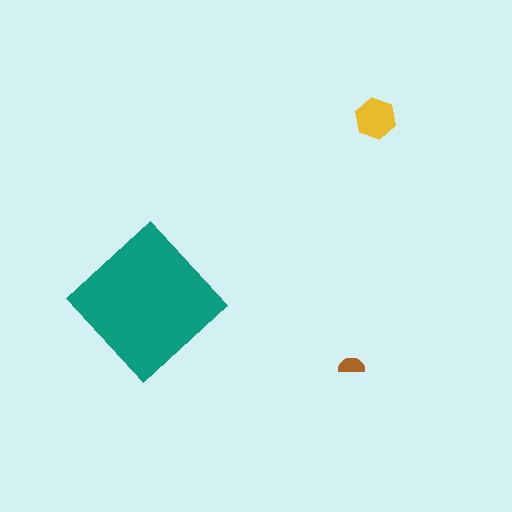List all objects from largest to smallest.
The teal diamond, the yellow hexagon, the brown semicircle.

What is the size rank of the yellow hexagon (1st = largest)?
2nd.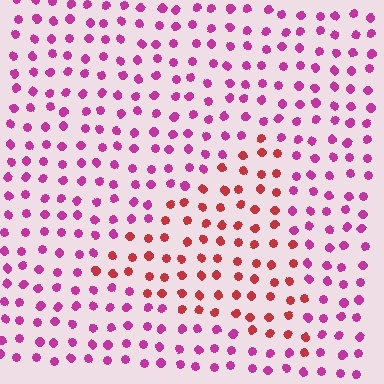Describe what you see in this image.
The image is filled with small magenta elements in a uniform arrangement. A triangle-shaped region is visible where the elements are tinted to a slightly different hue, forming a subtle color boundary.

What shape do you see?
I see a triangle.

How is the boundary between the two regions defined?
The boundary is defined purely by a slight shift in hue (about 41 degrees). Spacing, size, and orientation are identical on both sides.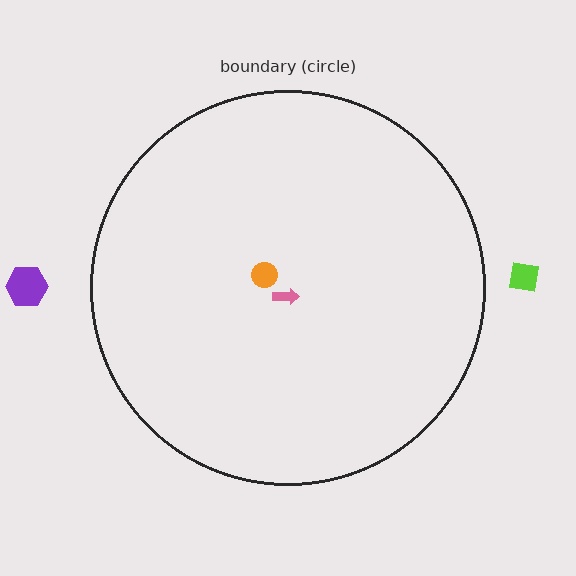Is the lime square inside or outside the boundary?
Outside.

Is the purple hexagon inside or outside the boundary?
Outside.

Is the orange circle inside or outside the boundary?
Inside.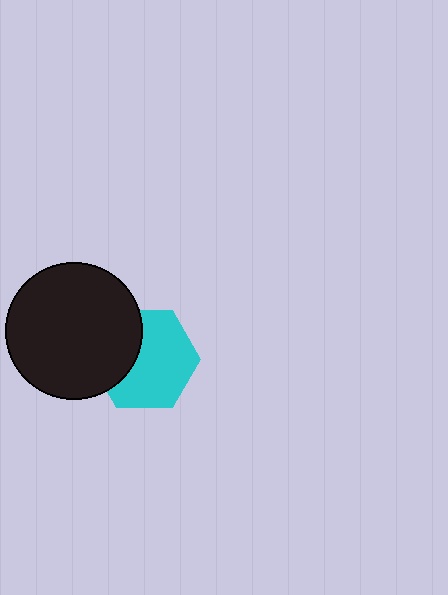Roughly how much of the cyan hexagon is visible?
Most of it is visible (roughly 66%).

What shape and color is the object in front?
The object in front is a black circle.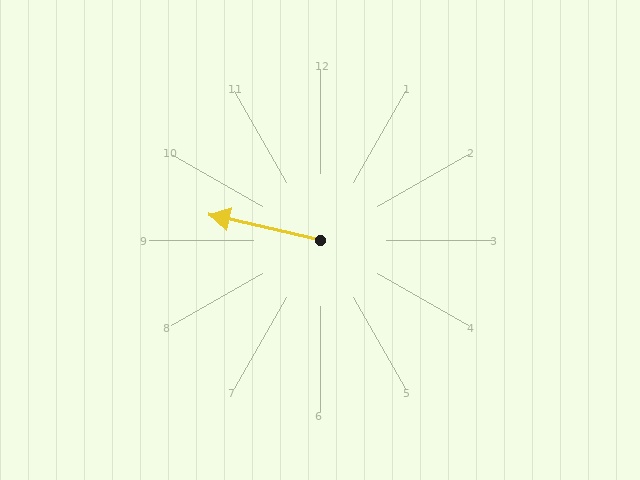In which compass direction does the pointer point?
West.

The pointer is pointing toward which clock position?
Roughly 9 o'clock.